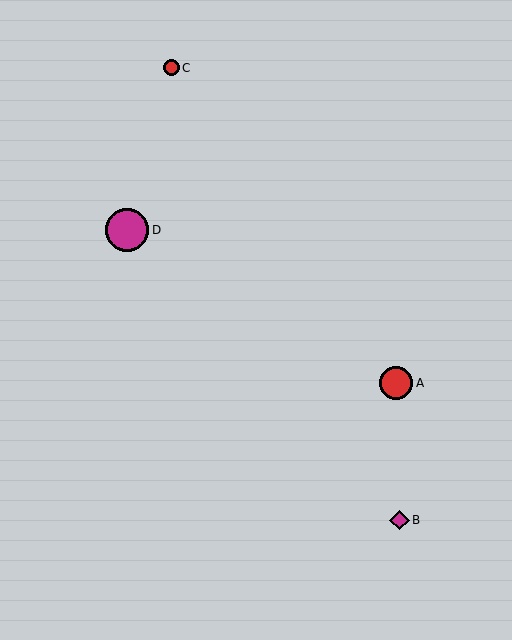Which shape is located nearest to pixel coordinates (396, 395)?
The red circle (labeled A) at (396, 383) is nearest to that location.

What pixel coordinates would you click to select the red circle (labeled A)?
Click at (396, 383) to select the red circle A.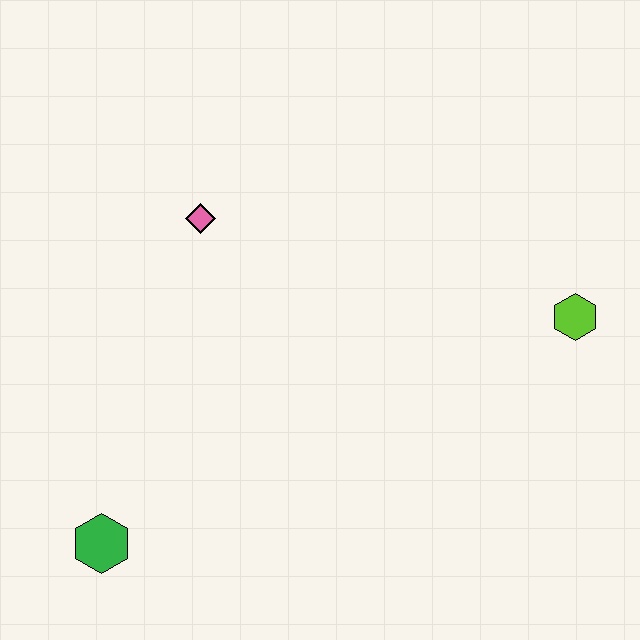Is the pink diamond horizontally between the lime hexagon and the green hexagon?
Yes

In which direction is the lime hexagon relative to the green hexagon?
The lime hexagon is to the right of the green hexagon.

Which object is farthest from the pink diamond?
The lime hexagon is farthest from the pink diamond.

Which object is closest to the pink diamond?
The green hexagon is closest to the pink diamond.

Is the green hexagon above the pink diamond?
No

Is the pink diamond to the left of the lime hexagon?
Yes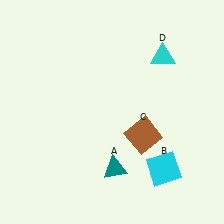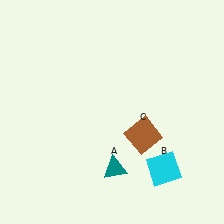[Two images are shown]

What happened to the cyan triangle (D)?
The cyan triangle (D) was removed in Image 2. It was in the top-right area of Image 1.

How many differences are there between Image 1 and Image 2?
There is 1 difference between the two images.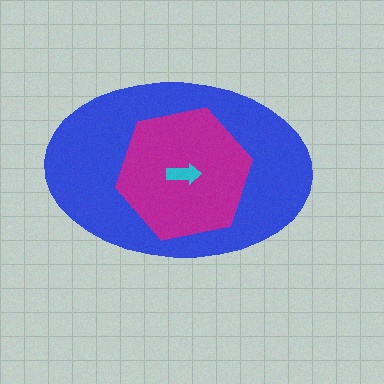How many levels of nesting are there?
3.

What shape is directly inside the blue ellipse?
The magenta hexagon.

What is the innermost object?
The cyan arrow.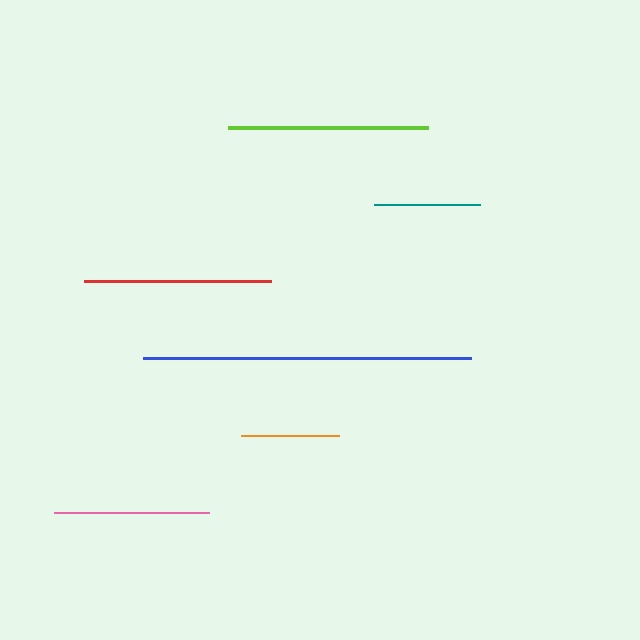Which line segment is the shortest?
The orange line is the shortest at approximately 97 pixels.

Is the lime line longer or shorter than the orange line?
The lime line is longer than the orange line.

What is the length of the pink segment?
The pink segment is approximately 155 pixels long.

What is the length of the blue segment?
The blue segment is approximately 329 pixels long.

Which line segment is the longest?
The blue line is the longest at approximately 329 pixels.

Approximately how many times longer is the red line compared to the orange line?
The red line is approximately 1.9 times the length of the orange line.